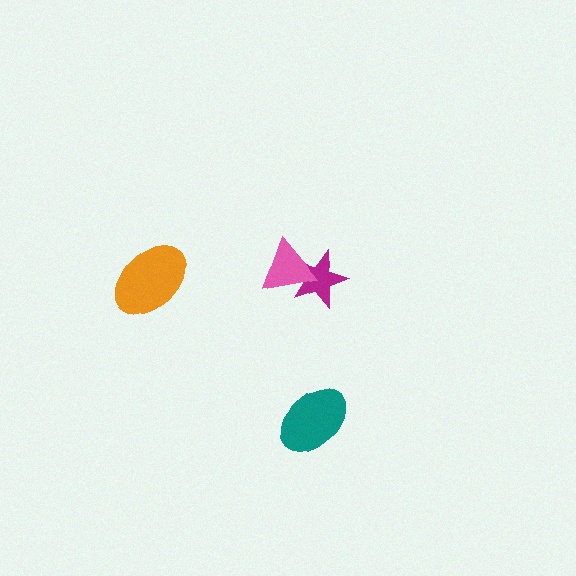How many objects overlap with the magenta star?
1 object overlaps with the magenta star.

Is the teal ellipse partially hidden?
No, no other shape covers it.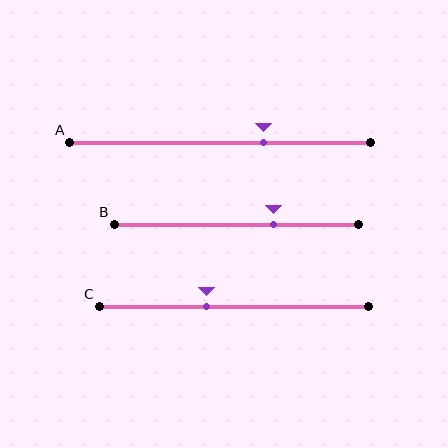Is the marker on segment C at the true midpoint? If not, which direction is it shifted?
No, the marker on segment C is shifted to the left by about 10% of the segment length.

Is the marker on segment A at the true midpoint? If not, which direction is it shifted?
No, the marker on segment A is shifted to the right by about 15% of the segment length.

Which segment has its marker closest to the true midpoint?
Segment C has its marker closest to the true midpoint.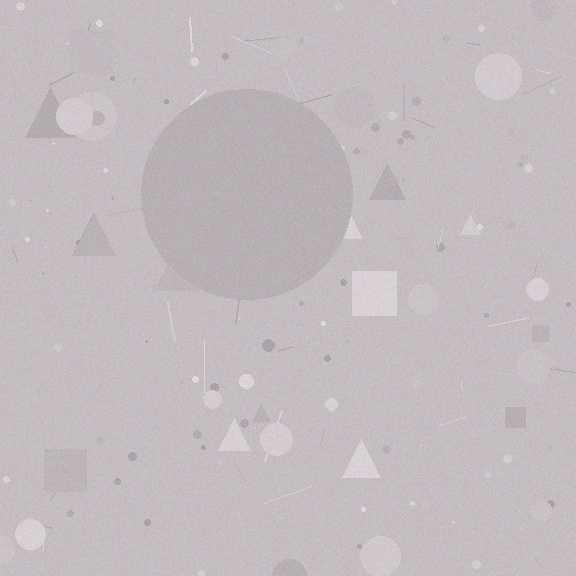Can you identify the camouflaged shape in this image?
The camouflaged shape is a circle.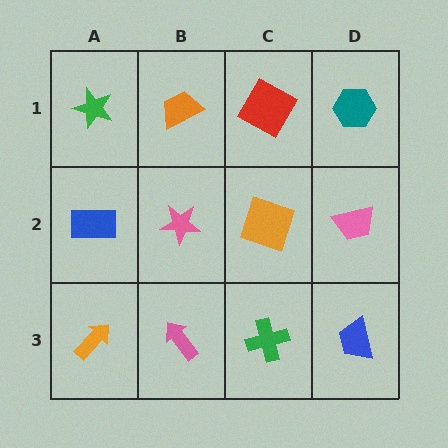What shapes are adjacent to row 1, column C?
An orange square (row 2, column C), an orange trapezoid (row 1, column B), a teal hexagon (row 1, column D).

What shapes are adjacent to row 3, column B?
A pink star (row 2, column B), an orange arrow (row 3, column A), a green cross (row 3, column C).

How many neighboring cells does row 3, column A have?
2.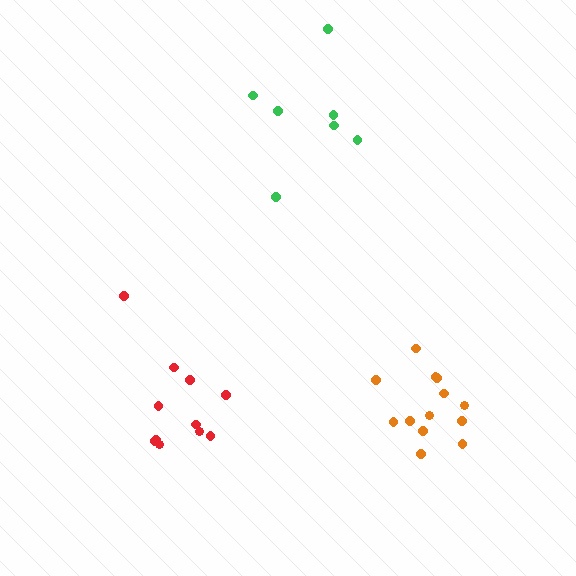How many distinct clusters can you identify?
There are 3 distinct clusters.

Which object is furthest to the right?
The orange cluster is rightmost.